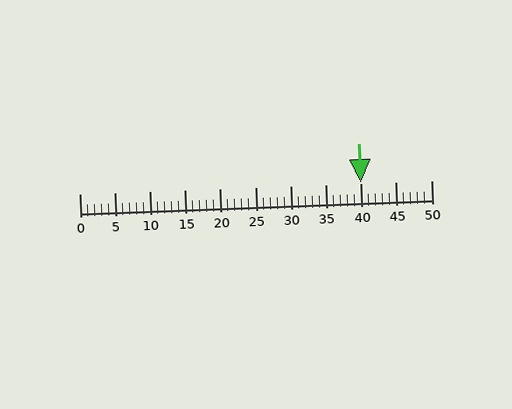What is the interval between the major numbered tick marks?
The major tick marks are spaced 5 units apart.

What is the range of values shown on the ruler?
The ruler shows values from 0 to 50.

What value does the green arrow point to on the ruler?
The green arrow points to approximately 40.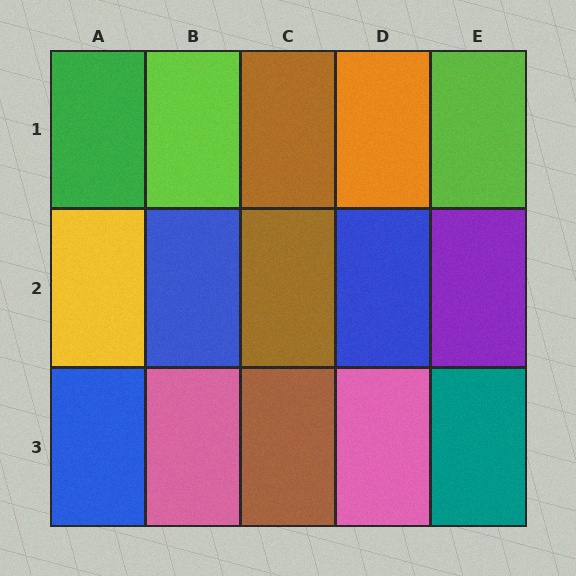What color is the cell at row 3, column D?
Pink.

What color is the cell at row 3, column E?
Teal.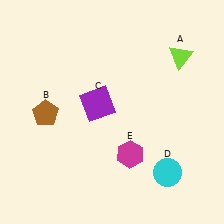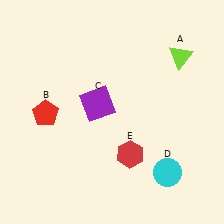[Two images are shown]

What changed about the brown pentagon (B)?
In Image 1, B is brown. In Image 2, it changed to red.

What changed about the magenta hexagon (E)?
In Image 1, E is magenta. In Image 2, it changed to red.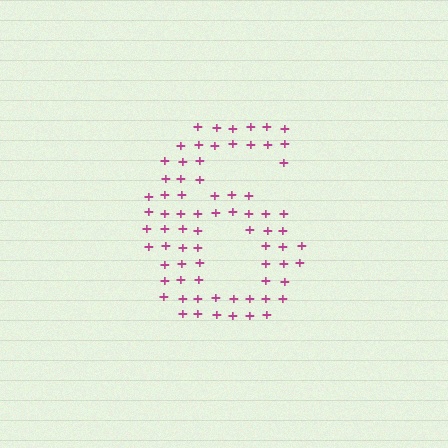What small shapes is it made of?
It is made of small plus signs.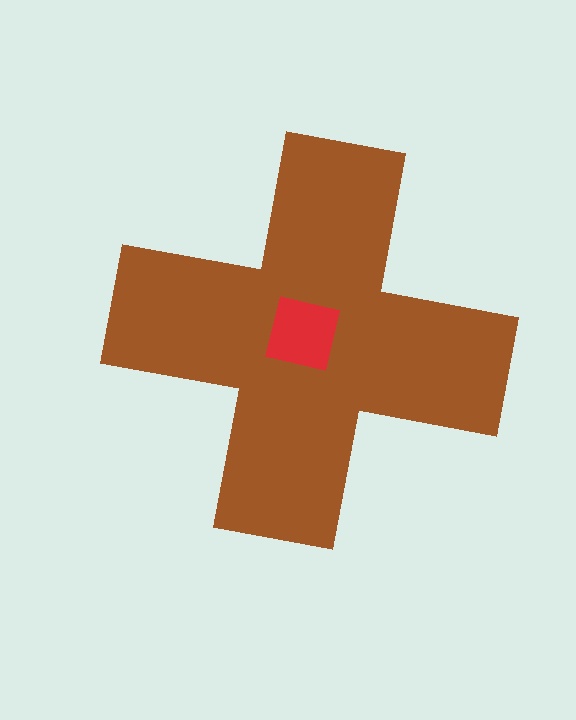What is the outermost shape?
The brown cross.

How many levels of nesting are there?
2.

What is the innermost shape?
The red square.